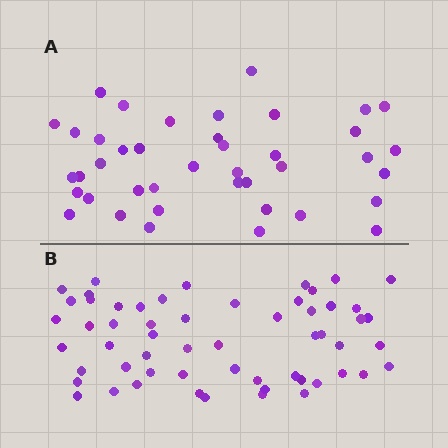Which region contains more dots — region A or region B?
Region B (the bottom region) has more dots.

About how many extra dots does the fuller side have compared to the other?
Region B has approximately 15 more dots than region A.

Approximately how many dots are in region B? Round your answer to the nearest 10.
About 60 dots. (The exact count is 57, which rounds to 60.)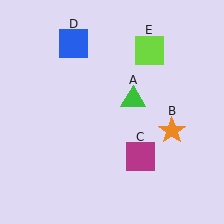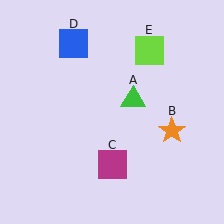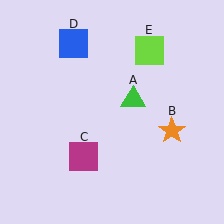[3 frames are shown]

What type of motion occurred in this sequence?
The magenta square (object C) rotated clockwise around the center of the scene.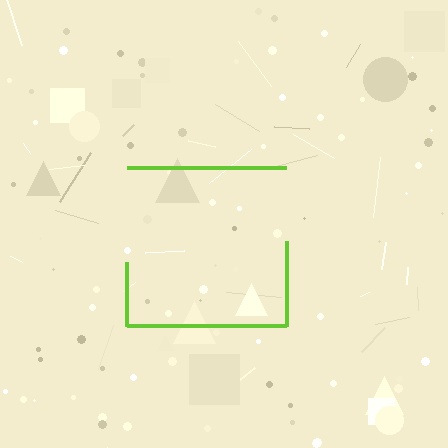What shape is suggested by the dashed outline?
The dashed outline suggests a square.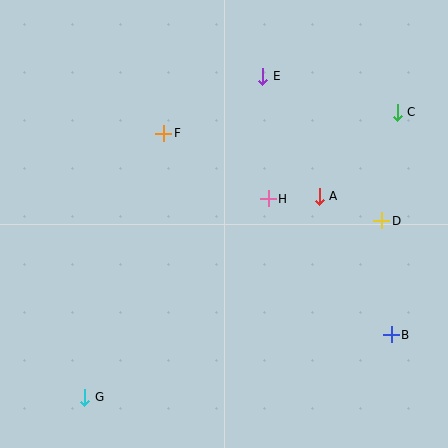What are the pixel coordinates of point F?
Point F is at (164, 133).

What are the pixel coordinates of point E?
Point E is at (263, 76).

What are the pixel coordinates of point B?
Point B is at (391, 335).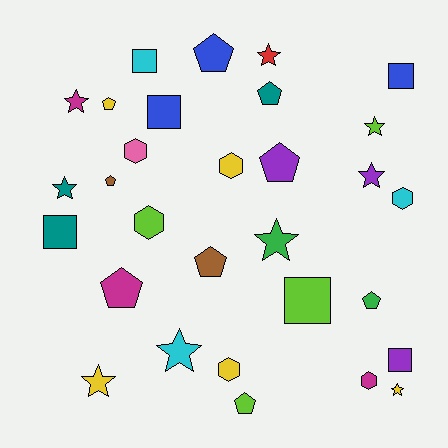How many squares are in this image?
There are 6 squares.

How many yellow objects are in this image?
There are 5 yellow objects.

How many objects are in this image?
There are 30 objects.